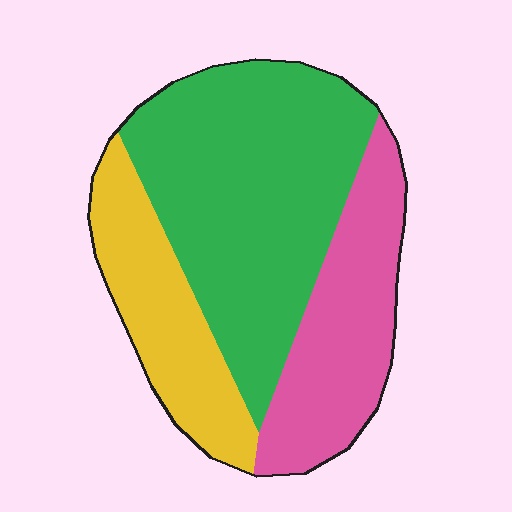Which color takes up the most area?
Green, at roughly 50%.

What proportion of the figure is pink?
Pink takes up about one quarter (1/4) of the figure.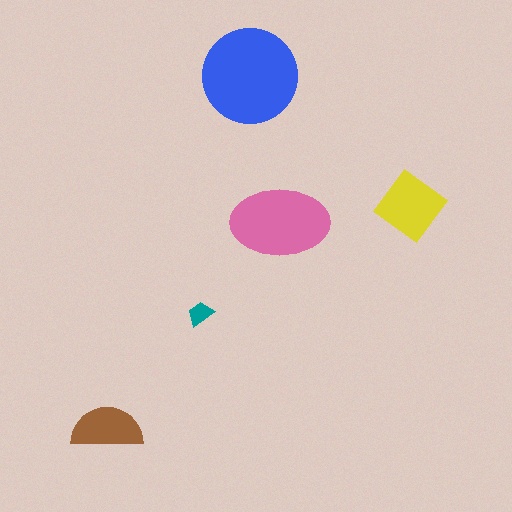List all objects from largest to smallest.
The blue circle, the pink ellipse, the yellow diamond, the brown semicircle, the teal trapezoid.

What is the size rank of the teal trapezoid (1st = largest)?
5th.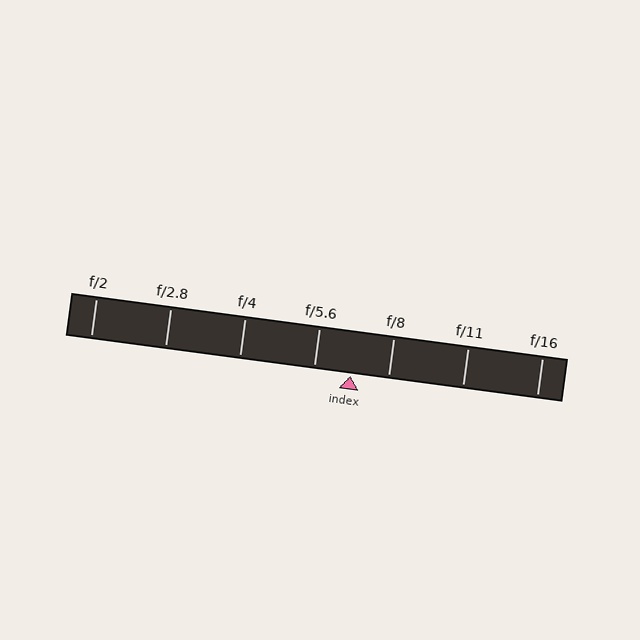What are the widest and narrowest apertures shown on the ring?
The widest aperture shown is f/2 and the narrowest is f/16.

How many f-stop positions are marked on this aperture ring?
There are 7 f-stop positions marked.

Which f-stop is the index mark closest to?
The index mark is closest to f/5.6.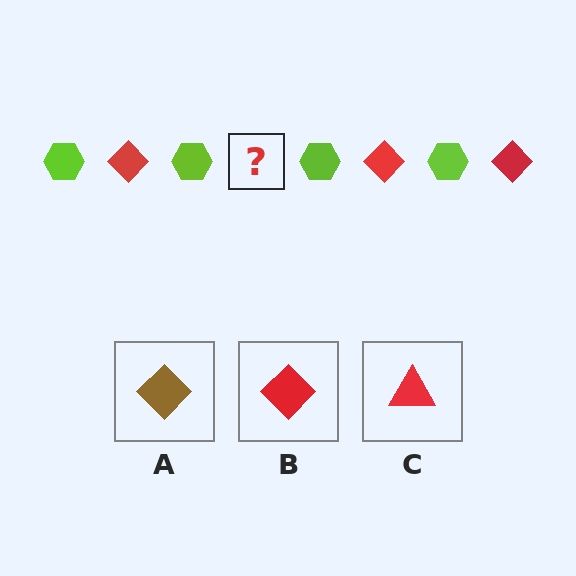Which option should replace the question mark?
Option B.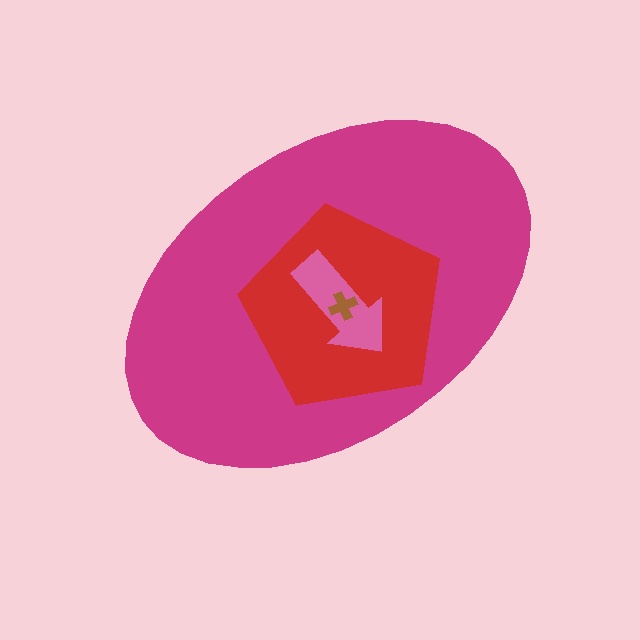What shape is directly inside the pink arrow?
The brown cross.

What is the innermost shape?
The brown cross.